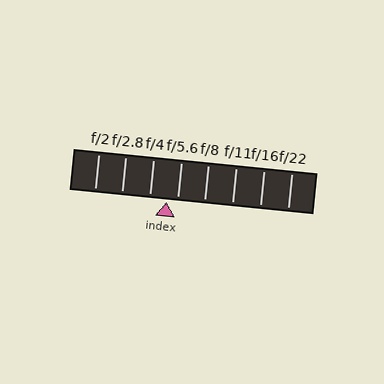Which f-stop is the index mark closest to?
The index mark is closest to f/5.6.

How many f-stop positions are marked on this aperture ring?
There are 8 f-stop positions marked.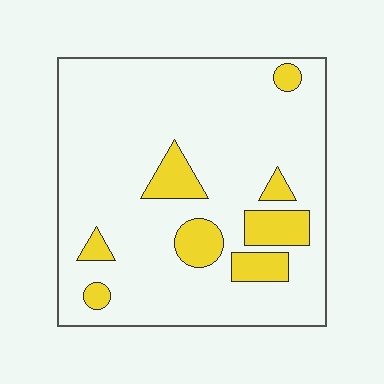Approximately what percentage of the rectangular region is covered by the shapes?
Approximately 15%.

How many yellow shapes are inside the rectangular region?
8.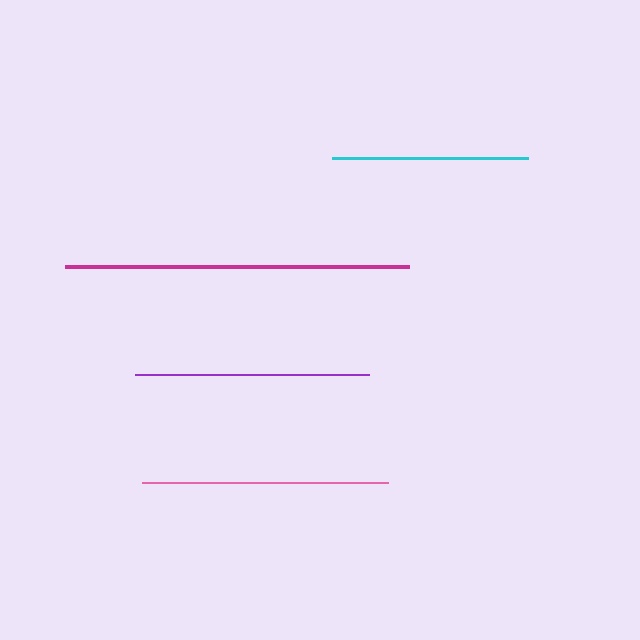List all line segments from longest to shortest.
From longest to shortest: magenta, pink, purple, cyan.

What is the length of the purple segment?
The purple segment is approximately 233 pixels long.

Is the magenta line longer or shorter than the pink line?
The magenta line is longer than the pink line.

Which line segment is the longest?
The magenta line is the longest at approximately 344 pixels.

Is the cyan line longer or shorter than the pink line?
The pink line is longer than the cyan line.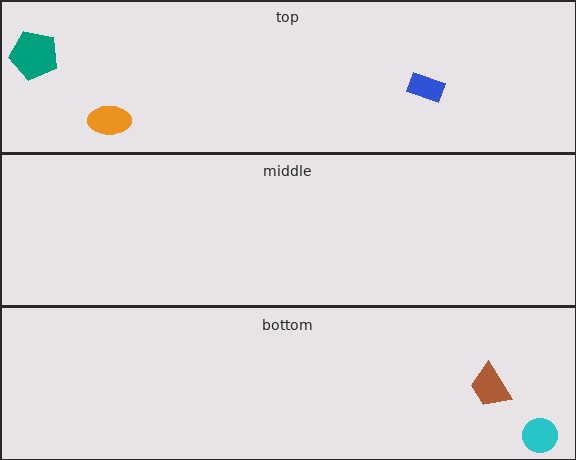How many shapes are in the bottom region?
2.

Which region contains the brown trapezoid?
The bottom region.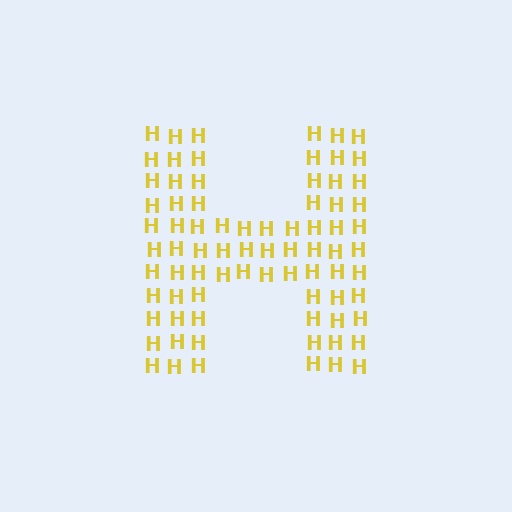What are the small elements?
The small elements are letter H's.